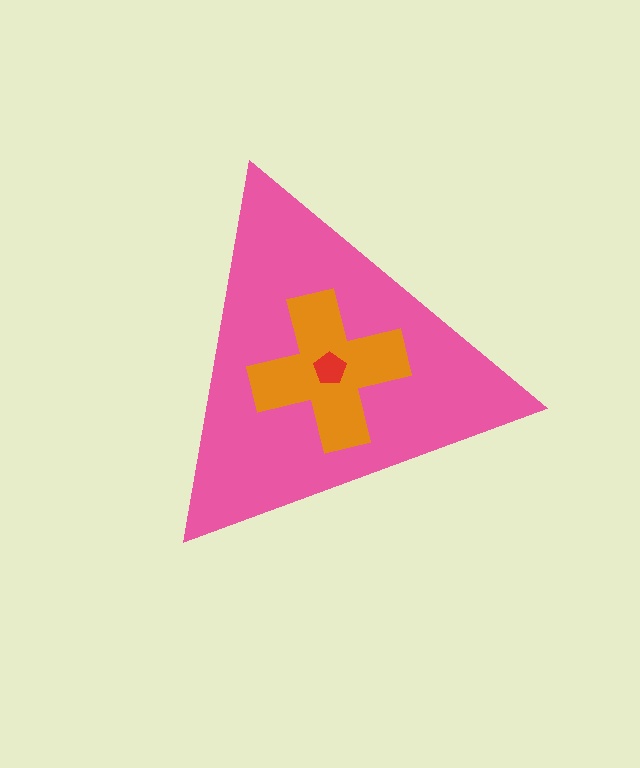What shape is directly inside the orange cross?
The red pentagon.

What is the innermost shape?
The red pentagon.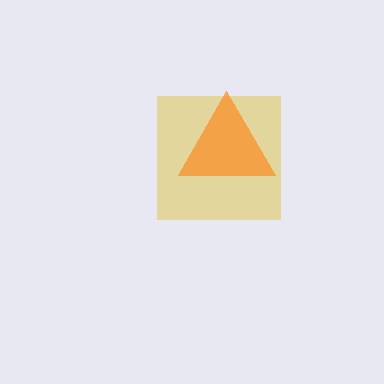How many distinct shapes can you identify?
There are 2 distinct shapes: a yellow square, an orange triangle.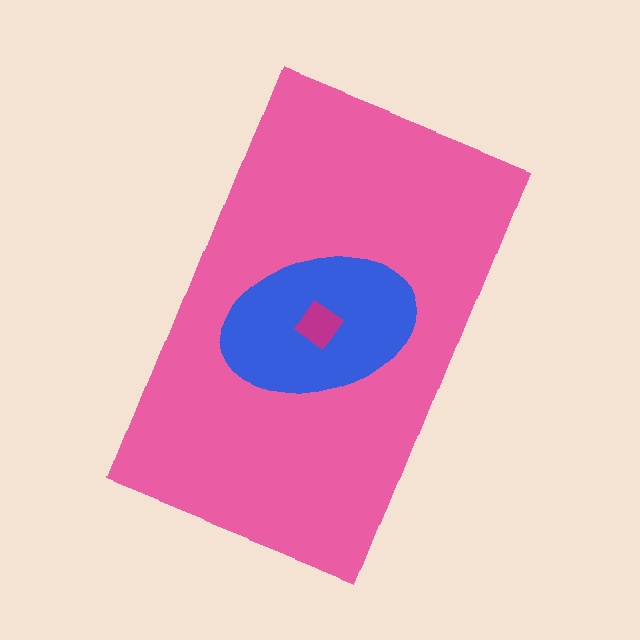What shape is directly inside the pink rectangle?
The blue ellipse.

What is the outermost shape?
The pink rectangle.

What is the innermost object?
The magenta diamond.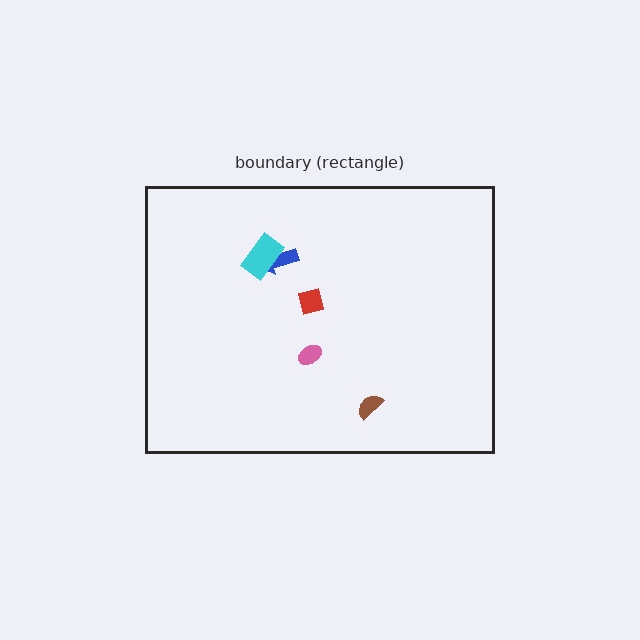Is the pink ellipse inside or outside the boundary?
Inside.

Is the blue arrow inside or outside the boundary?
Inside.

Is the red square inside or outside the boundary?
Inside.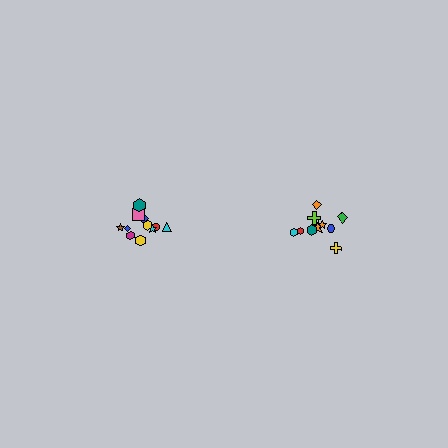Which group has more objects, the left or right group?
The left group.